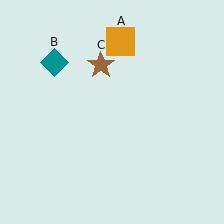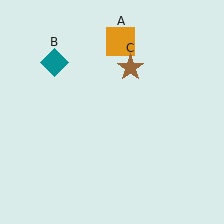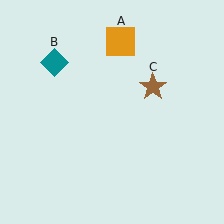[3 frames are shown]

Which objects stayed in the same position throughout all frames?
Orange square (object A) and teal diamond (object B) remained stationary.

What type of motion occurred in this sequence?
The brown star (object C) rotated clockwise around the center of the scene.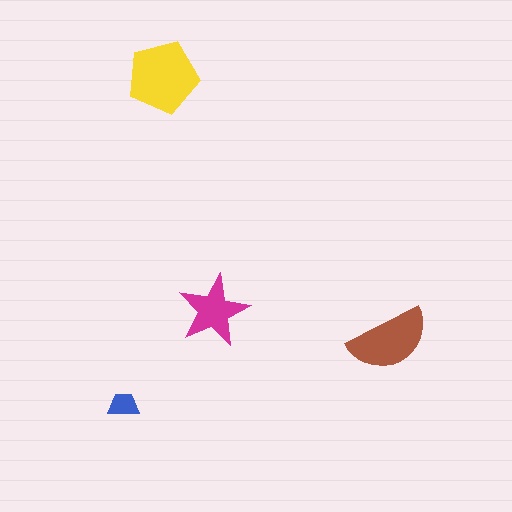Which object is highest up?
The yellow pentagon is topmost.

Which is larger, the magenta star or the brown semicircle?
The brown semicircle.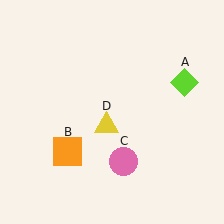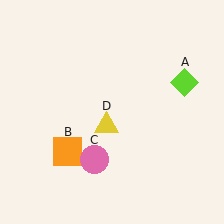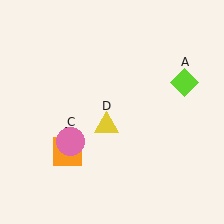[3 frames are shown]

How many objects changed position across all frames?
1 object changed position: pink circle (object C).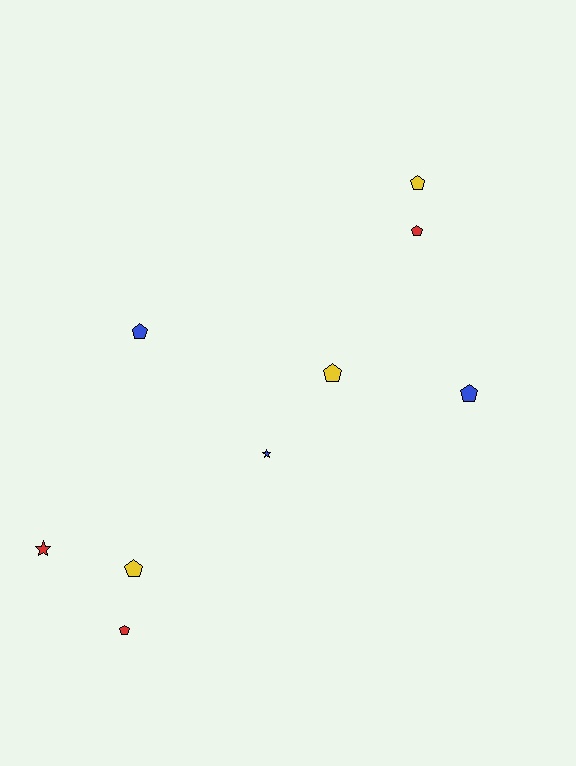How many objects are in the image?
There are 9 objects.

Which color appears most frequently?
Blue, with 3 objects.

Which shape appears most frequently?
Pentagon, with 7 objects.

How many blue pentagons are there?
There are 2 blue pentagons.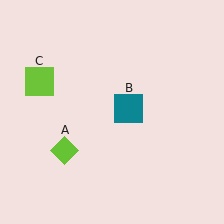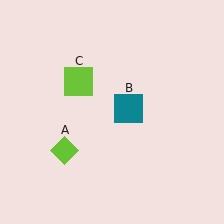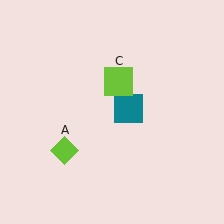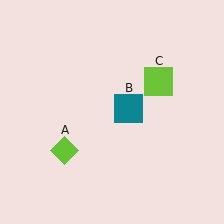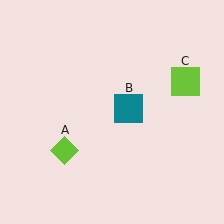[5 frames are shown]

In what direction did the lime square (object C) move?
The lime square (object C) moved right.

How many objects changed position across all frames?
1 object changed position: lime square (object C).